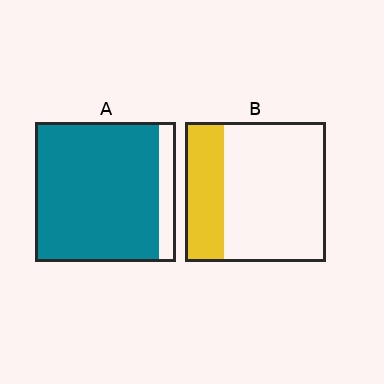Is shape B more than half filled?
No.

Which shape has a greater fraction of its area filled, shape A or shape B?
Shape A.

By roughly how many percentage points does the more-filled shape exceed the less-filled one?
By roughly 60 percentage points (A over B).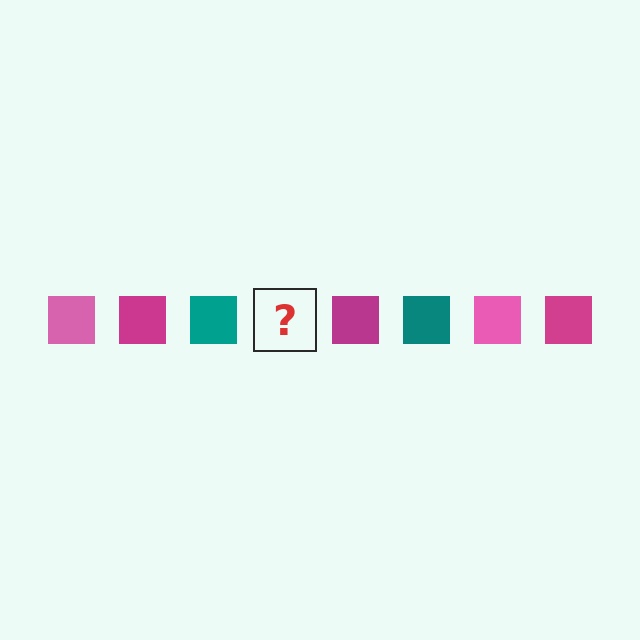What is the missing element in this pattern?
The missing element is a pink square.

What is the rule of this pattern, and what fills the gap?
The rule is that the pattern cycles through pink, magenta, teal squares. The gap should be filled with a pink square.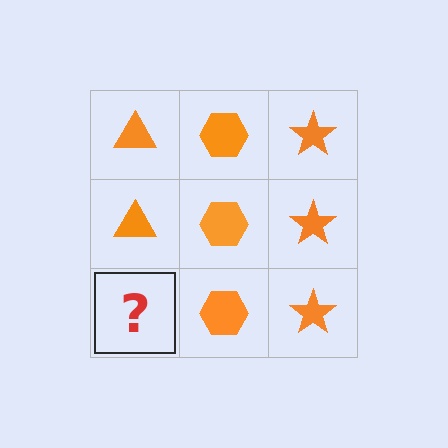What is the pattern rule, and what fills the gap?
The rule is that each column has a consistent shape. The gap should be filled with an orange triangle.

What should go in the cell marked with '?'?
The missing cell should contain an orange triangle.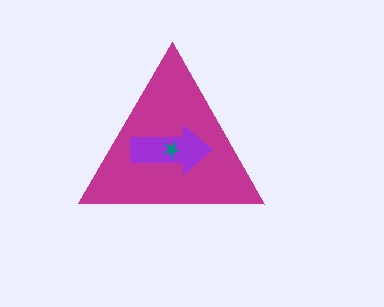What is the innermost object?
The teal star.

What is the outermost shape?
The magenta triangle.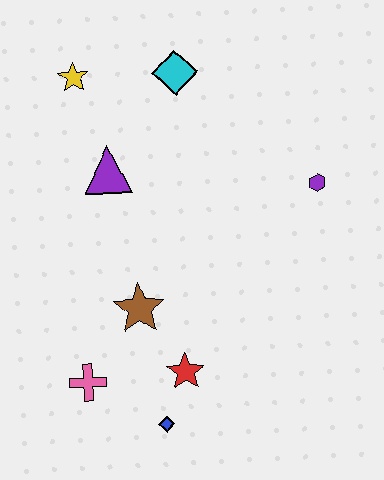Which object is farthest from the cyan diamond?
The blue diamond is farthest from the cyan diamond.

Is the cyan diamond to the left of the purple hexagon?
Yes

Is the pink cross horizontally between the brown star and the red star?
No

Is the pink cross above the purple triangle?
No